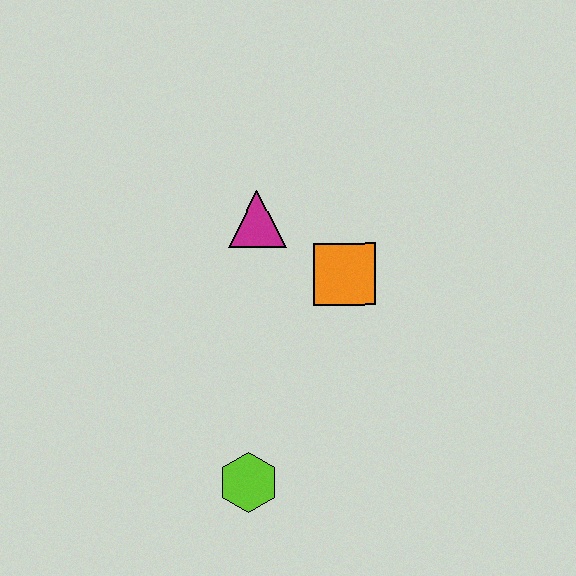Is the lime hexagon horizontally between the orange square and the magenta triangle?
No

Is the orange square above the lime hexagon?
Yes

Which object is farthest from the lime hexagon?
The magenta triangle is farthest from the lime hexagon.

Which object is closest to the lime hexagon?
The orange square is closest to the lime hexagon.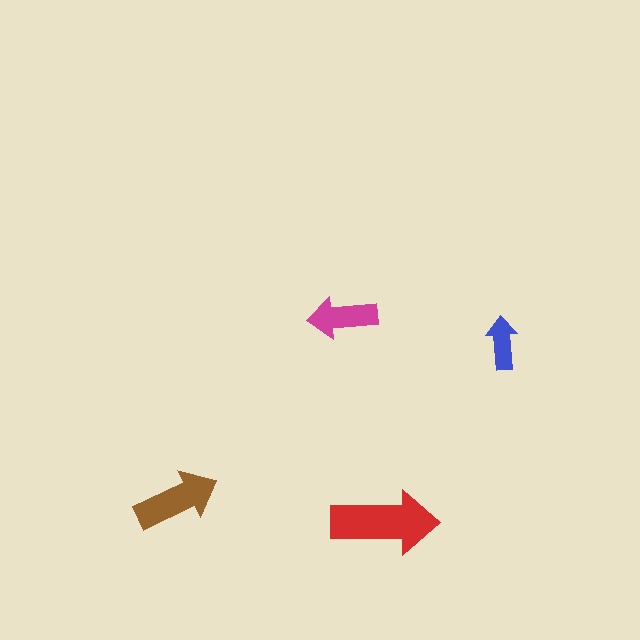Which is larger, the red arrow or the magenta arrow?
The red one.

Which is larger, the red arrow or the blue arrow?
The red one.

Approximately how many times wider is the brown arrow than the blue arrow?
About 1.5 times wider.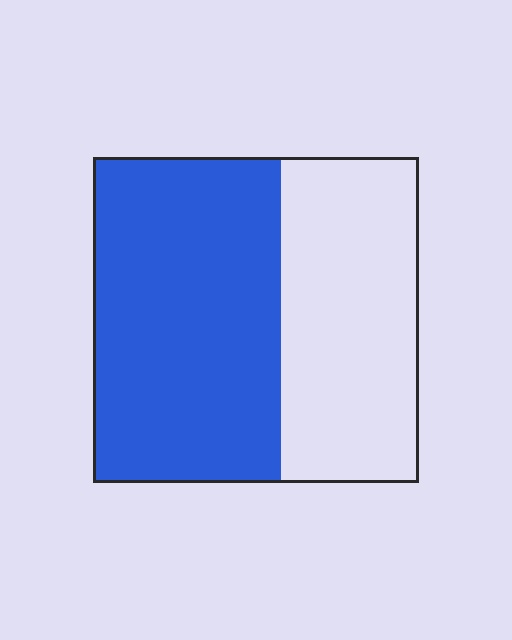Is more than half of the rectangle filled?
Yes.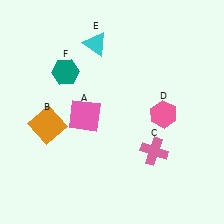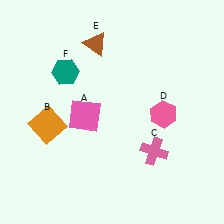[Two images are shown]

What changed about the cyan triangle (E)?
In Image 1, E is cyan. In Image 2, it changed to brown.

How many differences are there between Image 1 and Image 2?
There is 1 difference between the two images.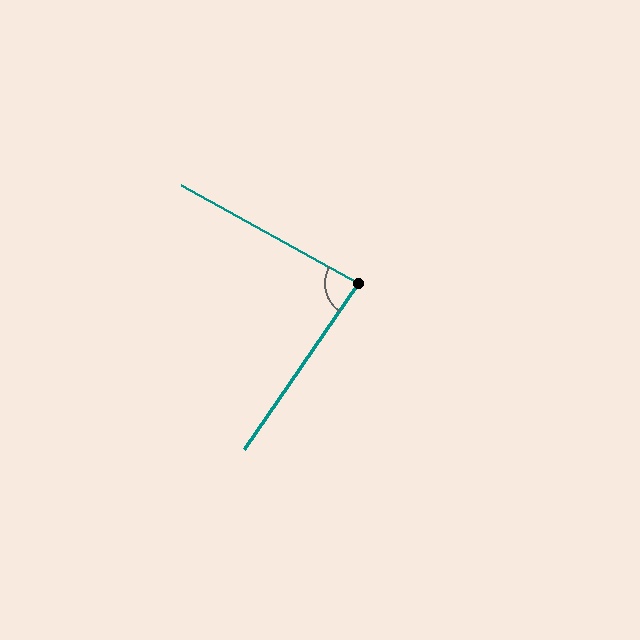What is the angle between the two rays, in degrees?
Approximately 85 degrees.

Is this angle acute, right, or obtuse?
It is acute.